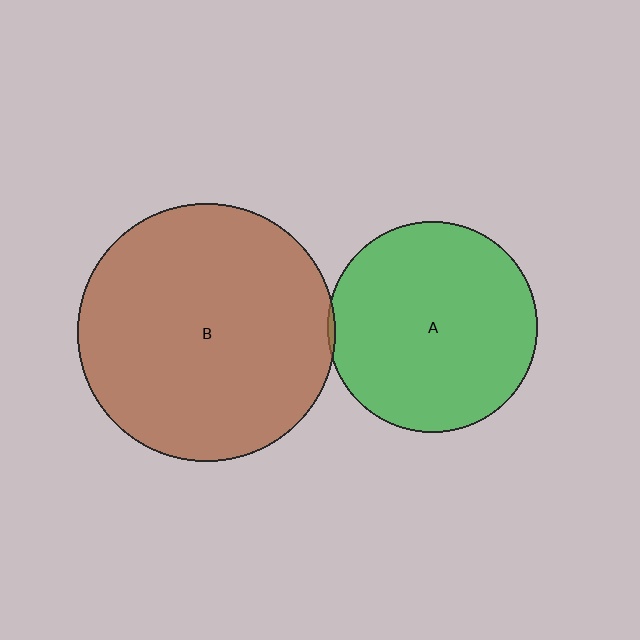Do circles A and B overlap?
Yes.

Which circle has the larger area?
Circle B (brown).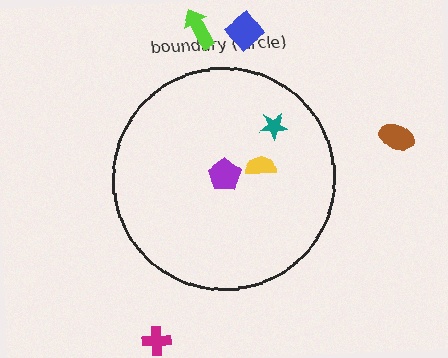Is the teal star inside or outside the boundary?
Inside.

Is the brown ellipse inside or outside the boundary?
Outside.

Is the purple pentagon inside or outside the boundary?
Inside.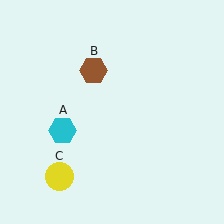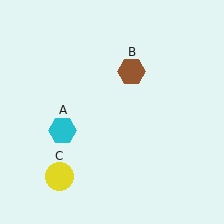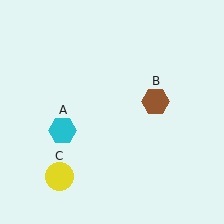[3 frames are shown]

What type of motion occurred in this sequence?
The brown hexagon (object B) rotated clockwise around the center of the scene.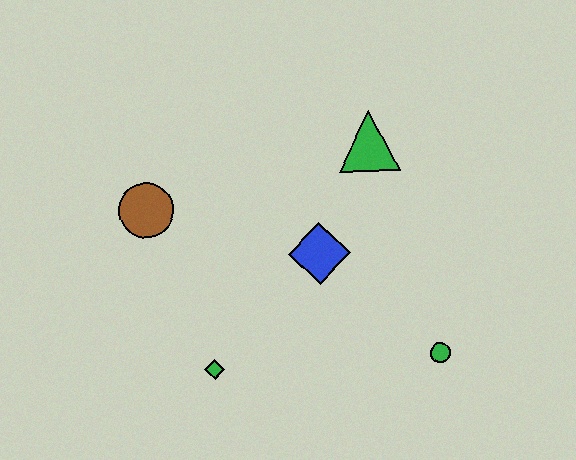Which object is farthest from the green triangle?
The green diamond is farthest from the green triangle.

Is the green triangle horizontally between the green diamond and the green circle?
Yes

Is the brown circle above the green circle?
Yes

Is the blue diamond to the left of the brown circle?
No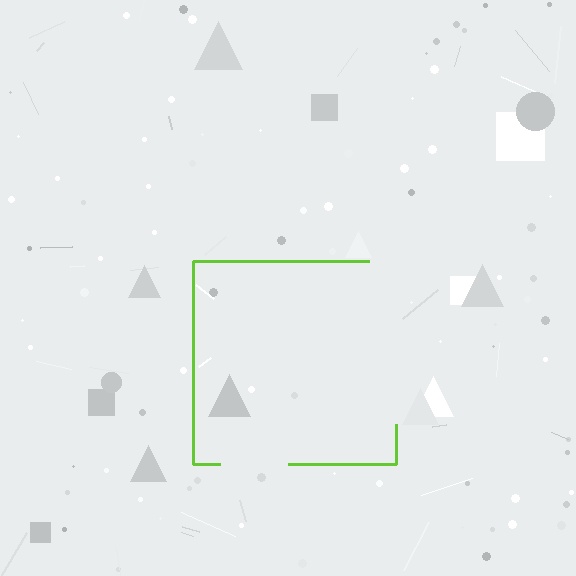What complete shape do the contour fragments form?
The contour fragments form a square.